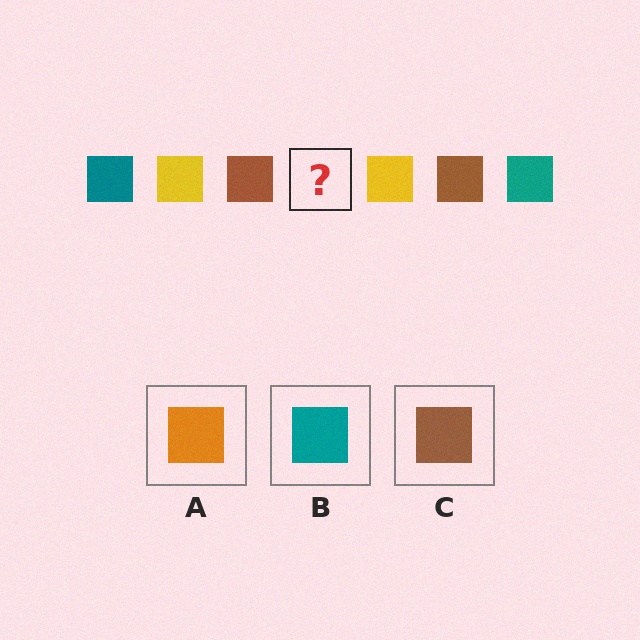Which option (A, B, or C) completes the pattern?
B.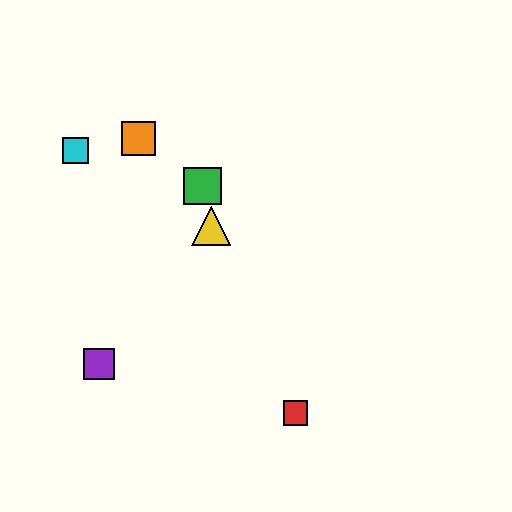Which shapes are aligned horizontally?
The blue square, the green square are aligned horizontally.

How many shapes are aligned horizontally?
2 shapes (the blue square, the green square) are aligned horizontally.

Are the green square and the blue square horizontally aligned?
Yes, both are at y≈186.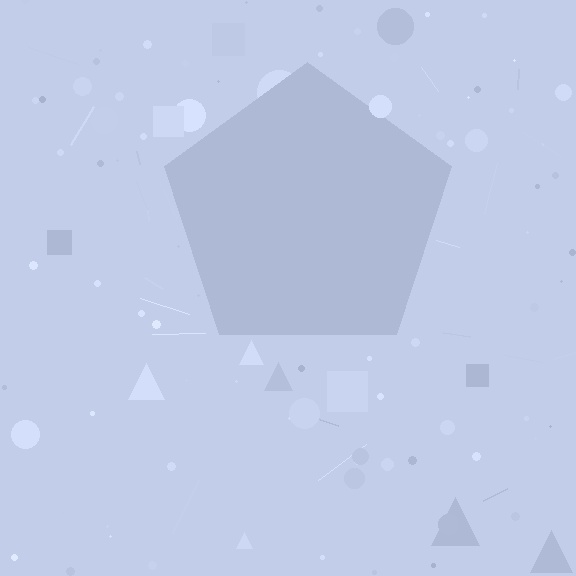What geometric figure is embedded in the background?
A pentagon is embedded in the background.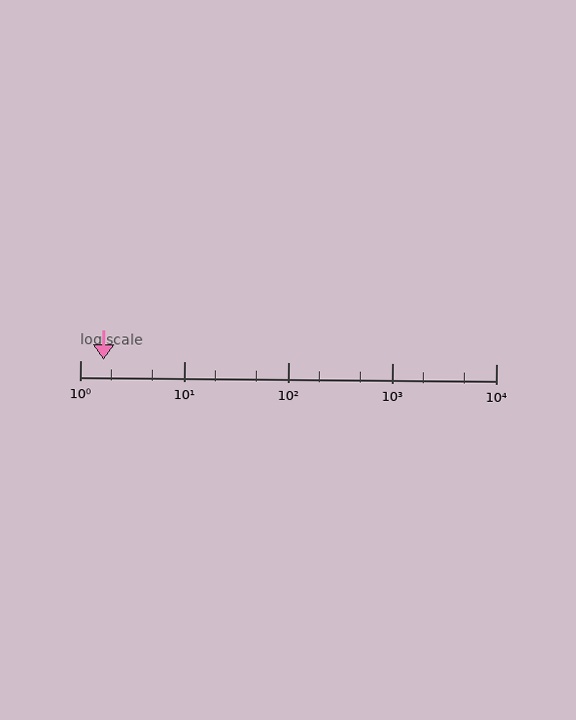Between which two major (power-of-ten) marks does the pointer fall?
The pointer is between 1 and 10.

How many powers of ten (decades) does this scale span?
The scale spans 4 decades, from 1 to 10000.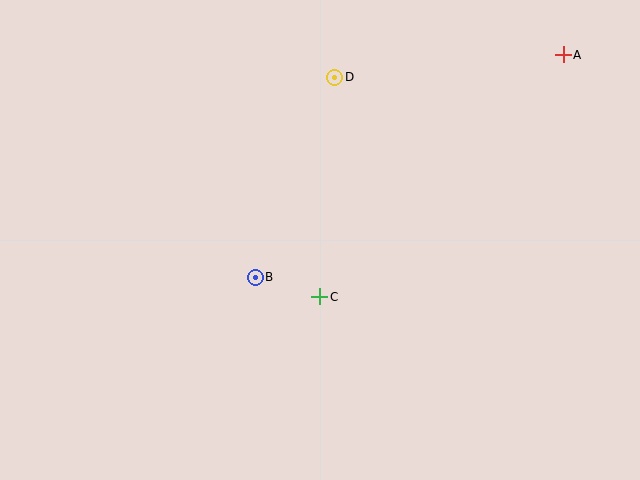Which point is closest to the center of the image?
Point C at (320, 297) is closest to the center.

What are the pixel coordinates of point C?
Point C is at (320, 297).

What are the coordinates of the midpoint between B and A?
The midpoint between B and A is at (409, 166).